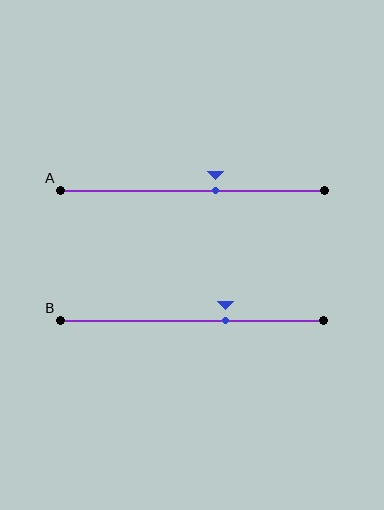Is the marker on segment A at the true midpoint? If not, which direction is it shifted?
No, the marker on segment A is shifted to the right by about 9% of the segment length.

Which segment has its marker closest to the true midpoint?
Segment A has its marker closest to the true midpoint.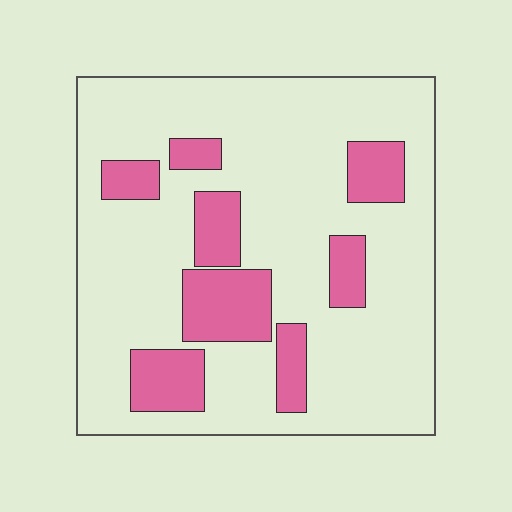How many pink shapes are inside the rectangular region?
8.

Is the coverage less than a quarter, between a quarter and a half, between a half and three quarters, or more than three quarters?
Less than a quarter.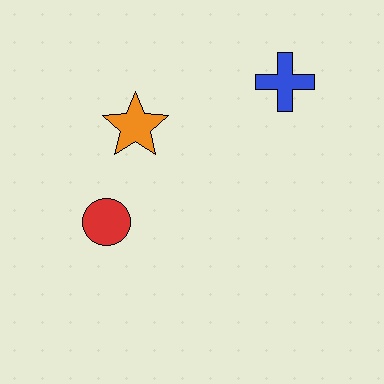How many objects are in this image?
There are 3 objects.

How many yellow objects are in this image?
There are no yellow objects.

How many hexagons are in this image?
There are no hexagons.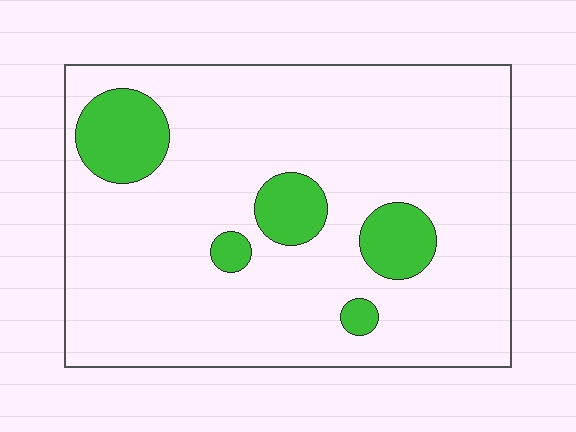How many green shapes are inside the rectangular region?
5.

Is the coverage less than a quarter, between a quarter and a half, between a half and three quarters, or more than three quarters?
Less than a quarter.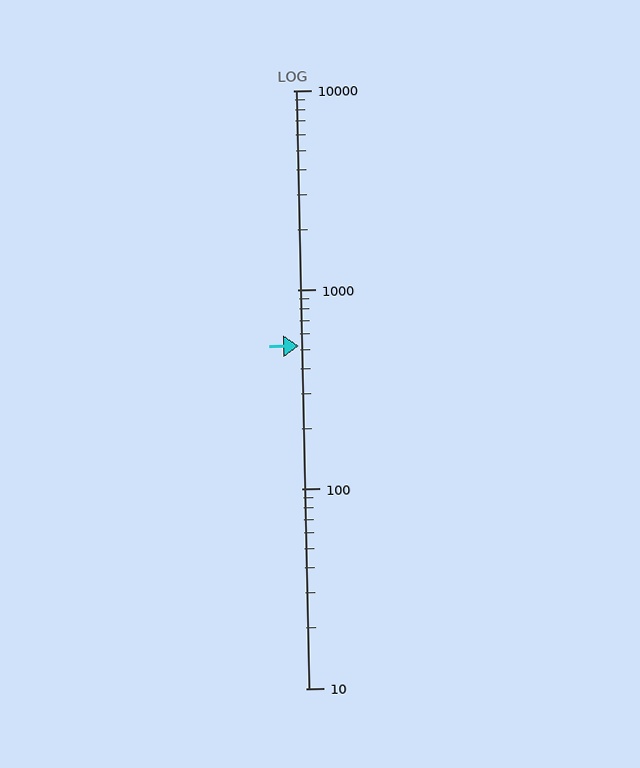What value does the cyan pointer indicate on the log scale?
The pointer indicates approximately 520.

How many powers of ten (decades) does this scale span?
The scale spans 3 decades, from 10 to 10000.